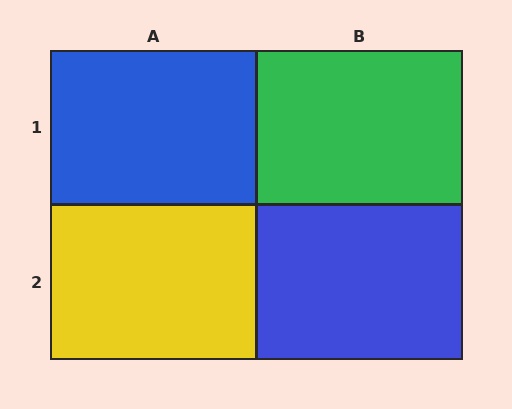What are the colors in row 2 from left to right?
Yellow, blue.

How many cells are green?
1 cell is green.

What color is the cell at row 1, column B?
Green.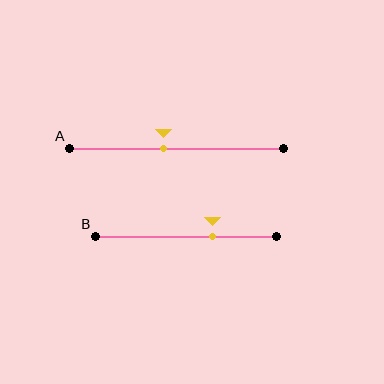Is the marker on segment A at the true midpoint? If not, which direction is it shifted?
No, the marker on segment A is shifted to the left by about 6% of the segment length.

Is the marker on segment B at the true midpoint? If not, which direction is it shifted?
No, the marker on segment B is shifted to the right by about 14% of the segment length.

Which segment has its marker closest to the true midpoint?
Segment A has its marker closest to the true midpoint.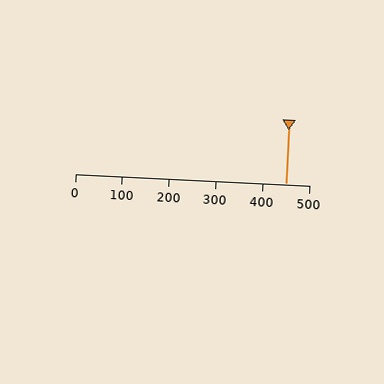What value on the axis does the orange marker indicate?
The marker indicates approximately 450.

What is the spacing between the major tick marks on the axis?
The major ticks are spaced 100 apart.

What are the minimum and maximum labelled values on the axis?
The axis runs from 0 to 500.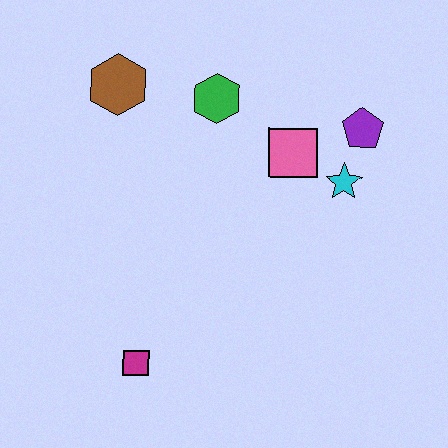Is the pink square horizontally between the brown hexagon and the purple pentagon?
Yes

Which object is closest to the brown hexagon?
The green hexagon is closest to the brown hexagon.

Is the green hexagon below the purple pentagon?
No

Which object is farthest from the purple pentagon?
The magenta square is farthest from the purple pentagon.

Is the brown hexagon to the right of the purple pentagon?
No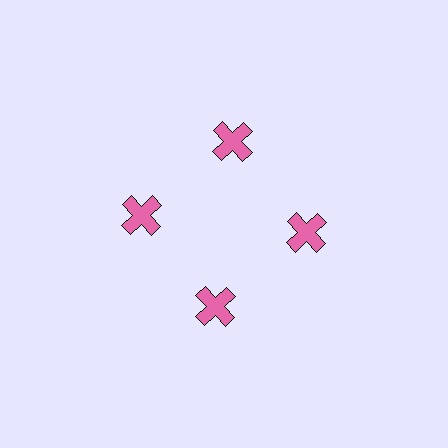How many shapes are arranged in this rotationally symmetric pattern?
There are 4 shapes, arranged in 4 groups of 1.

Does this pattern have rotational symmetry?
Yes, this pattern has 4-fold rotational symmetry. It looks the same after rotating 90 degrees around the center.